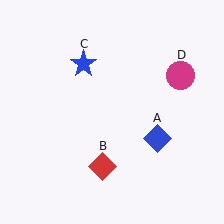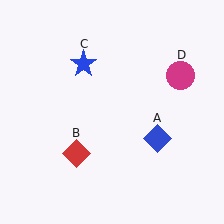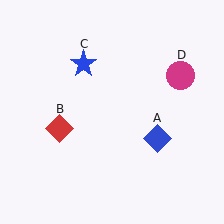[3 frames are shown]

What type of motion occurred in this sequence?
The red diamond (object B) rotated clockwise around the center of the scene.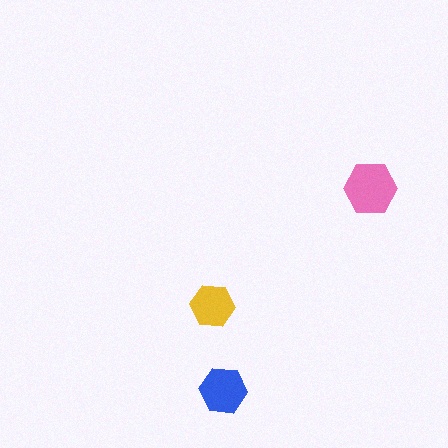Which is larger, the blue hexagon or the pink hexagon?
The pink one.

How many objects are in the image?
There are 3 objects in the image.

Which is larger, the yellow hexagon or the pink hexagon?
The pink one.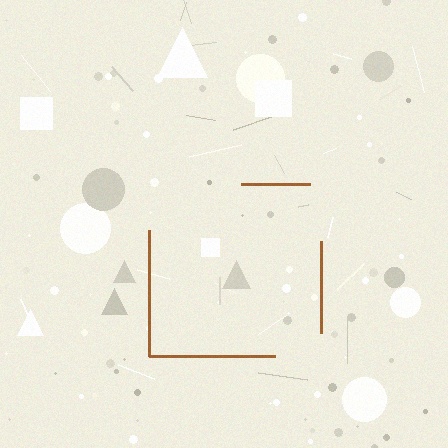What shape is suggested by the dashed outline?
The dashed outline suggests a square.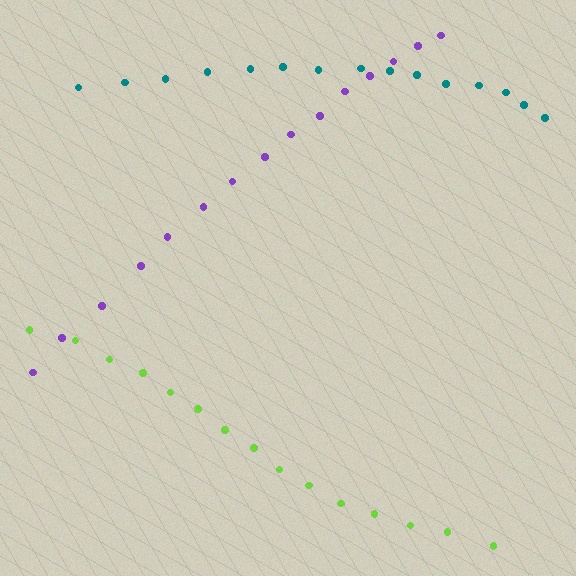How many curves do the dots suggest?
There are 3 distinct paths.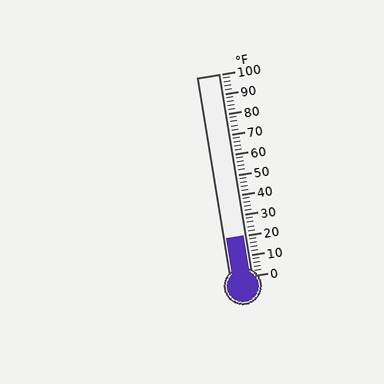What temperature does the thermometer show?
The thermometer shows approximately 20°F.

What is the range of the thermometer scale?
The thermometer scale ranges from 0°F to 100°F.